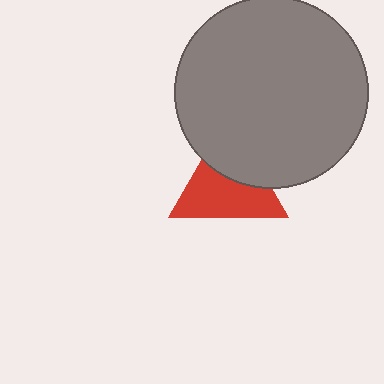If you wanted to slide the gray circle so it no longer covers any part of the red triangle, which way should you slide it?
Slide it up — that is the most direct way to separate the two shapes.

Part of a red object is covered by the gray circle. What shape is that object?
It is a triangle.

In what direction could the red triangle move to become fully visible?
The red triangle could move down. That would shift it out from behind the gray circle entirely.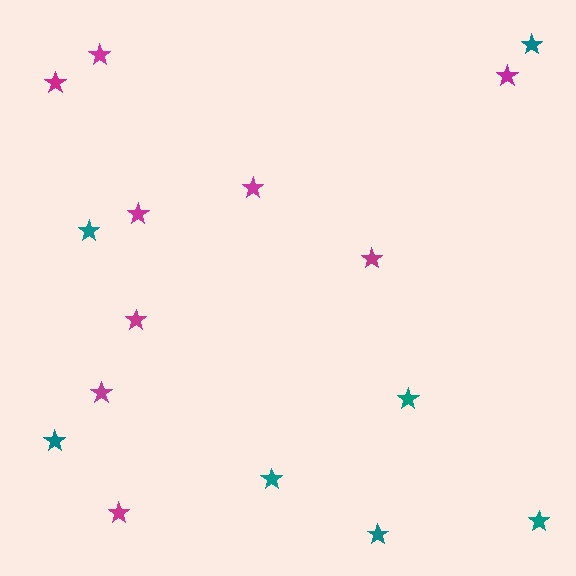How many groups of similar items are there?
There are 2 groups: one group of teal stars (7) and one group of magenta stars (9).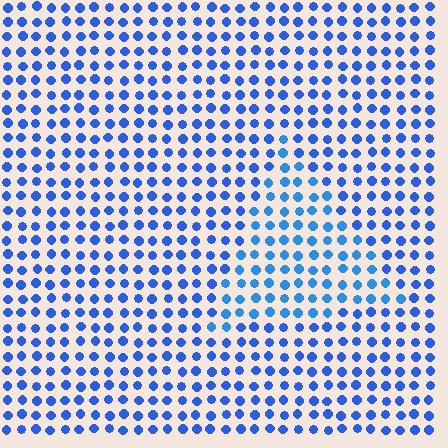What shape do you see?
I see a triangle.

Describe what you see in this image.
The image is filled with small blue elements in a uniform arrangement. A triangle-shaped region is visible where the elements are tinted to a slightly different hue, forming a subtle color boundary.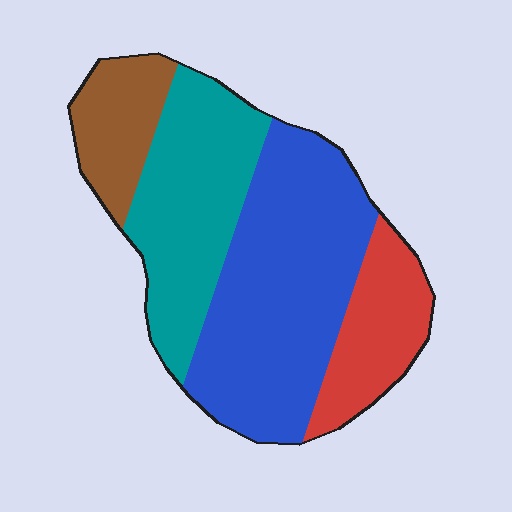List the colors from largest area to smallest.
From largest to smallest: blue, teal, red, brown.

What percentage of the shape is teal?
Teal covers roughly 30% of the shape.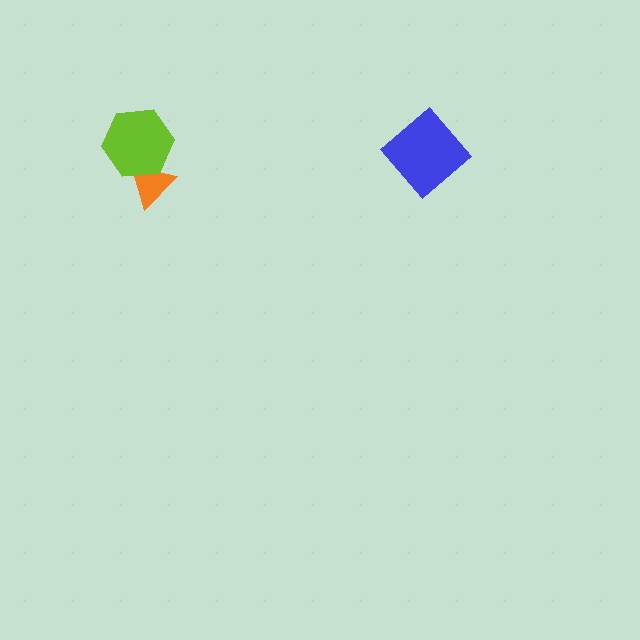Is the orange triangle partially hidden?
Yes, it is partially covered by another shape.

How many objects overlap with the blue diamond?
0 objects overlap with the blue diamond.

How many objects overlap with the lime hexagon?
1 object overlaps with the lime hexagon.